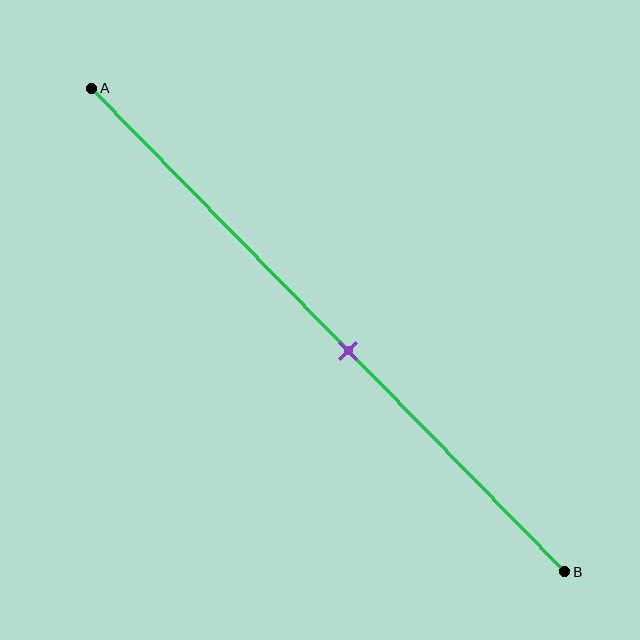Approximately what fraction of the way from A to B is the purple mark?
The purple mark is approximately 55% of the way from A to B.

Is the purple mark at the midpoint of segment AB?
No, the mark is at about 55% from A, not at the 50% midpoint.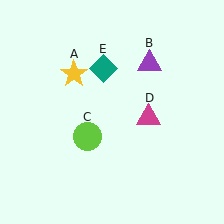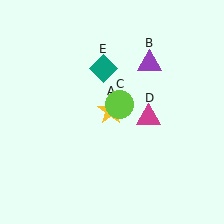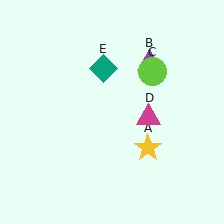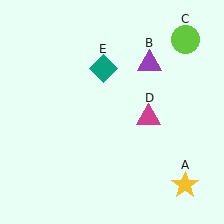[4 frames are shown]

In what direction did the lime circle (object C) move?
The lime circle (object C) moved up and to the right.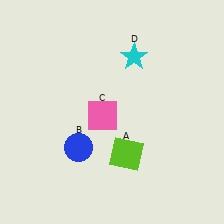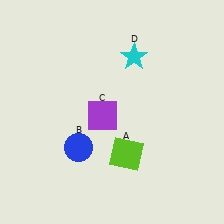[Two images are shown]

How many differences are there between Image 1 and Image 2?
There is 1 difference between the two images.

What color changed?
The square (C) changed from pink in Image 1 to purple in Image 2.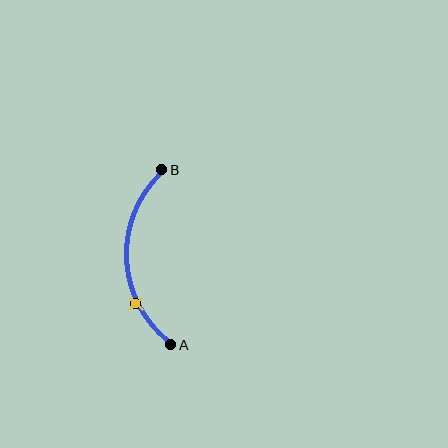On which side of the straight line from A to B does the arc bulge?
The arc bulges to the left of the straight line connecting A and B.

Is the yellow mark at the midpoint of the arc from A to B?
No. The yellow mark lies on the arc but is closer to endpoint A. The arc midpoint would be at the point on the curve equidistant along the arc from both A and B.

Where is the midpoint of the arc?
The arc midpoint is the point on the curve farthest from the straight line joining A and B. It sits to the left of that line.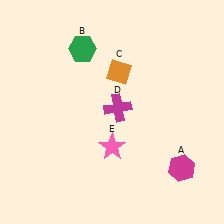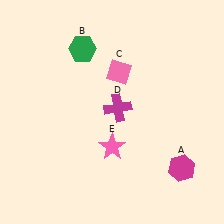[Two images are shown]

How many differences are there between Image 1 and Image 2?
There is 1 difference between the two images.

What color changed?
The diamond (C) changed from orange in Image 1 to pink in Image 2.